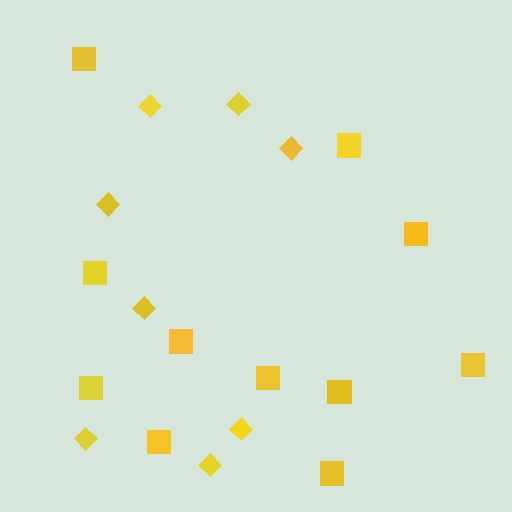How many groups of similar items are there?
There are 2 groups: one group of squares (11) and one group of diamonds (8).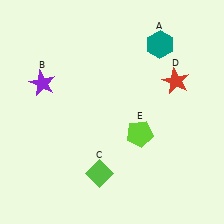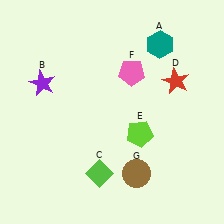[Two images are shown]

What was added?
A pink pentagon (F), a brown circle (G) were added in Image 2.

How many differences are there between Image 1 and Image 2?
There are 2 differences between the two images.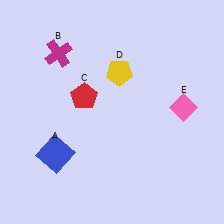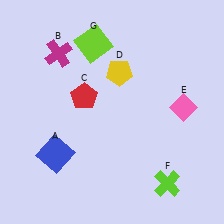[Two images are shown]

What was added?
A lime cross (F), a lime square (G) were added in Image 2.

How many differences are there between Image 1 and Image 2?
There are 2 differences between the two images.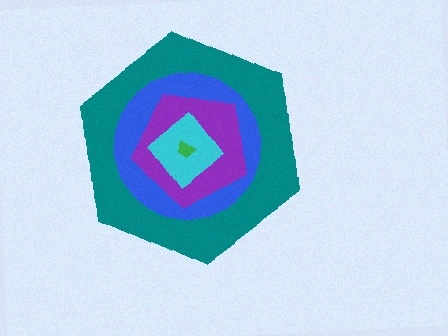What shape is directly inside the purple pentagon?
The cyan diamond.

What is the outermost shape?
The teal hexagon.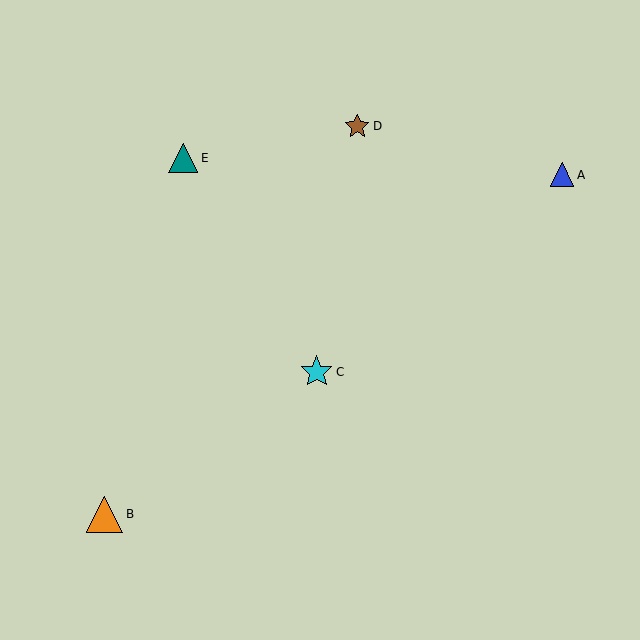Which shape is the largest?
The orange triangle (labeled B) is the largest.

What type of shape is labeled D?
Shape D is a brown star.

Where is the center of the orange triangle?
The center of the orange triangle is at (105, 514).